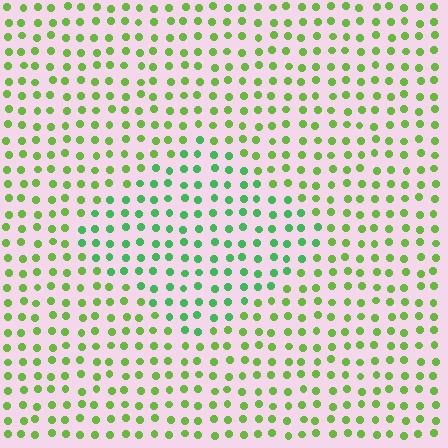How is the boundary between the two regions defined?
The boundary is defined purely by a slight shift in hue (about 33 degrees). Spacing, size, and orientation are identical on both sides.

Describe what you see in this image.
The image is filled with small lime elements in a uniform arrangement. A diamond-shaped region is visible where the elements are tinted to a slightly different hue, forming a subtle color boundary.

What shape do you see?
I see a diamond.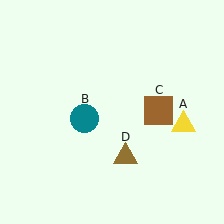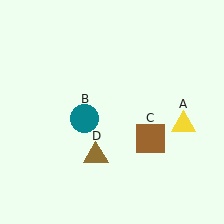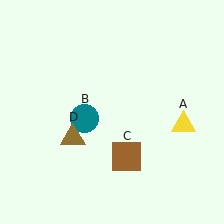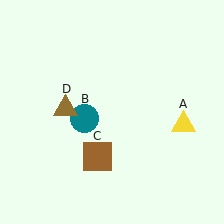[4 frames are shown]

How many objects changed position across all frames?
2 objects changed position: brown square (object C), brown triangle (object D).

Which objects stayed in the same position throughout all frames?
Yellow triangle (object A) and teal circle (object B) remained stationary.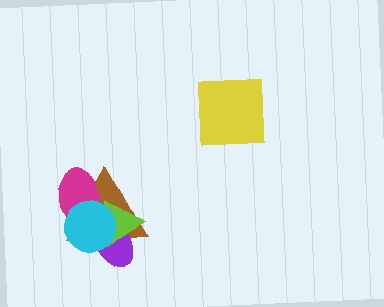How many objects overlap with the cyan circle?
4 objects overlap with the cyan circle.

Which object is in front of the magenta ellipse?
The cyan circle is in front of the magenta ellipse.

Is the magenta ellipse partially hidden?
Yes, it is partially covered by another shape.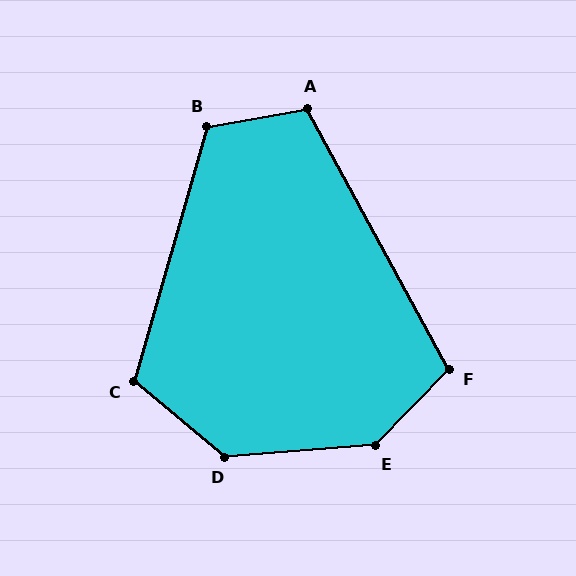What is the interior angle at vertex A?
Approximately 108 degrees (obtuse).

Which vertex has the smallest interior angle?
F, at approximately 108 degrees.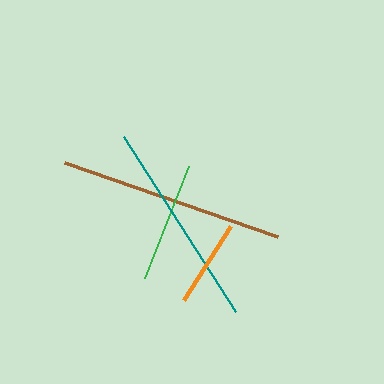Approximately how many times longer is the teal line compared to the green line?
The teal line is approximately 1.7 times the length of the green line.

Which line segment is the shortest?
The orange line is the shortest at approximately 87 pixels.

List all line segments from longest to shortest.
From longest to shortest: brown, teal, green, orange.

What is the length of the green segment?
The green segment is approximately 120 pixels long.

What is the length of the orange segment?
The orange segment is approximately 87 pixels long.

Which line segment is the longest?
The brown line is the longest at approximately 226 pixels.